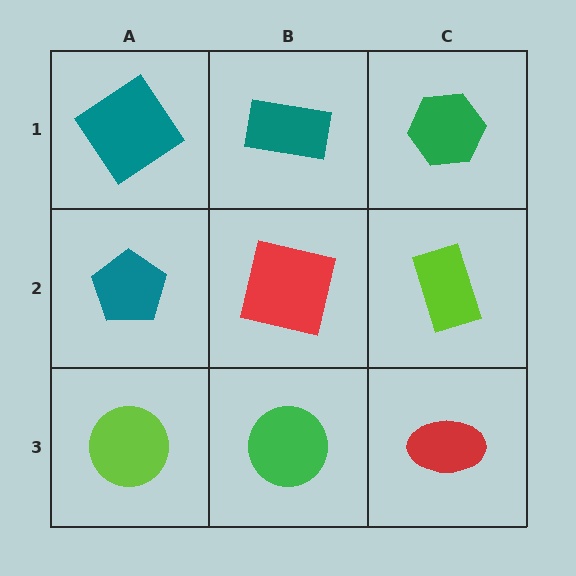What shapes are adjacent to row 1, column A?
A teal pentagon (row 2, column A), a teal rectangle (row 1, column B).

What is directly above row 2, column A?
A teal diamond.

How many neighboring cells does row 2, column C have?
3.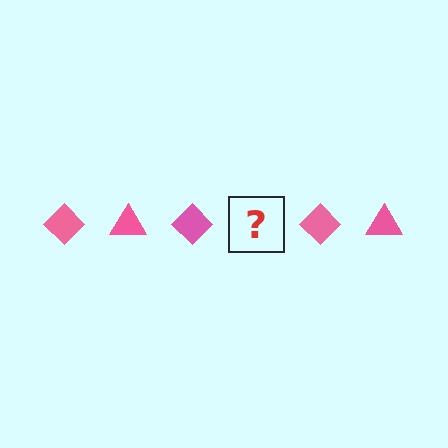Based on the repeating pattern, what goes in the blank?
The blank should be a pink triangle.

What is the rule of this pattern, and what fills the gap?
The rule is that the pattern cycles through diamond, triangle shapes in pink. The gap should be filled with a pink triangle.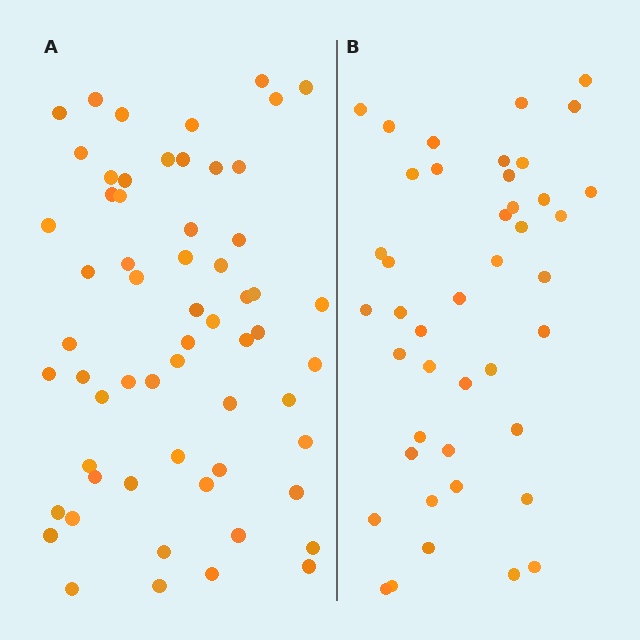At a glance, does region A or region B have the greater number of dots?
Region A (the left region) has more dots.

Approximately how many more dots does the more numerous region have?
Region A has approximately 15 more dots than region B.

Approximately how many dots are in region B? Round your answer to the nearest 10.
About 40 dots. (The exact count is 43, which rounds to 40.)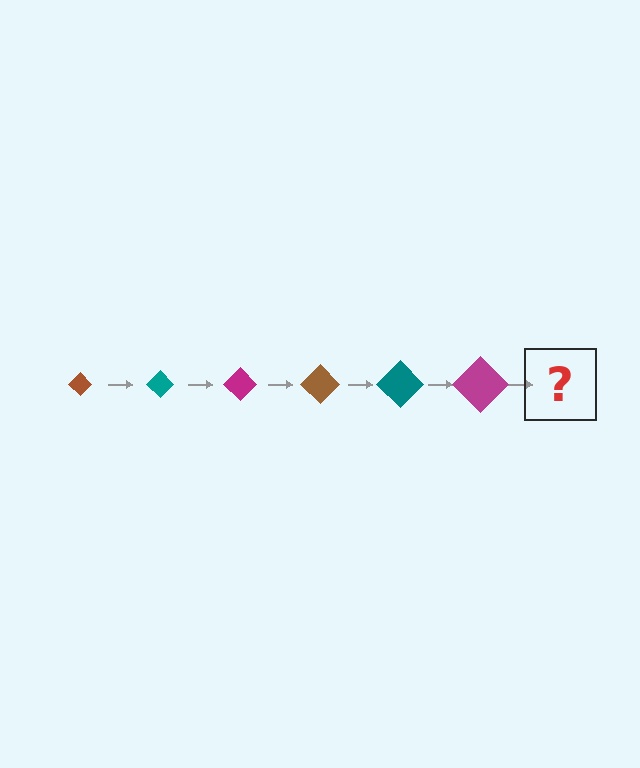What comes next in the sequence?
The next element should be a brown diamond, larger than the previous one.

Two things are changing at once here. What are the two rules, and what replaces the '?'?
The two rules are that the diamond grows larger each step and the color cycles through brown, teal, and magenta. The '?' should be a brown diamond, larger than the previous one.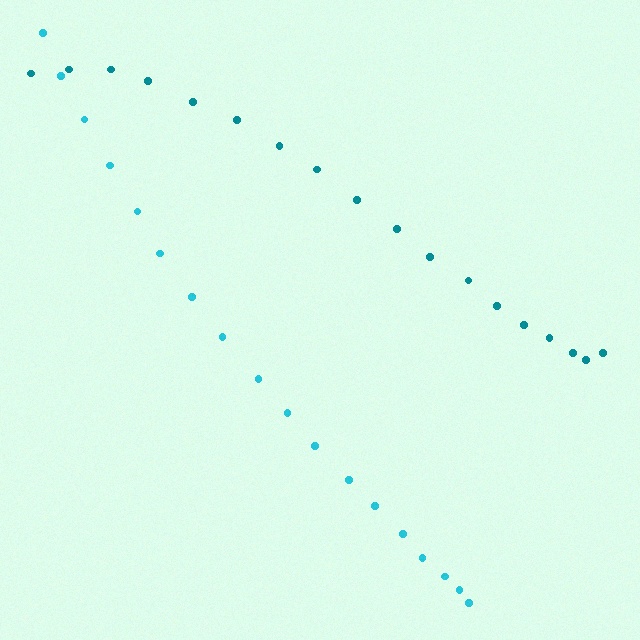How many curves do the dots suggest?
There are 2 distinct paths.